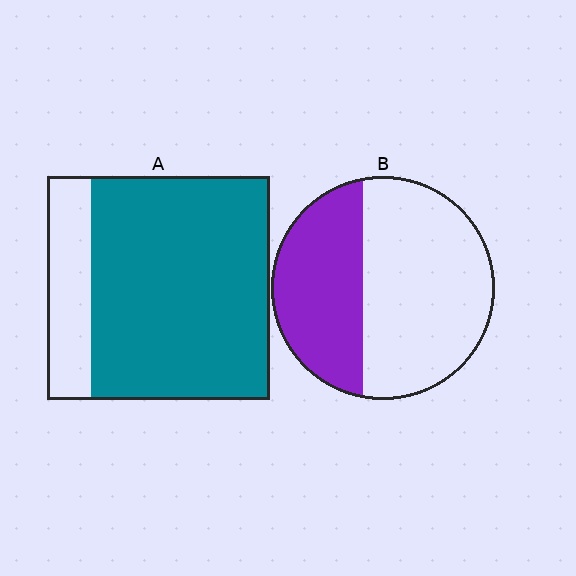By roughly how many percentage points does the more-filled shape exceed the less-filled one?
By roughly 40 percentage points (A over B).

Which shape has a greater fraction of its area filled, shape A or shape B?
Shape A.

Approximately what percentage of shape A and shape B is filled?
A is approximately 80% and B is approximately 40%.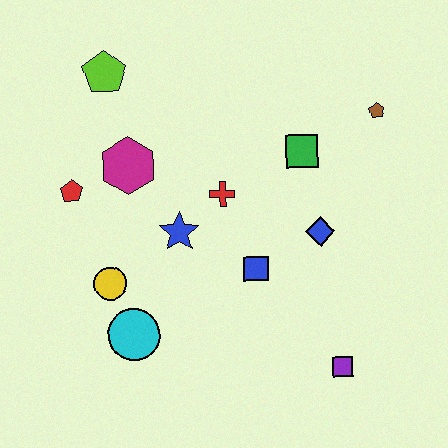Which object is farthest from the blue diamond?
The lime pentagon is farthest from the blue diamond.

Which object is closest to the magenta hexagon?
The red pentagon is closest to the magenta hexagon.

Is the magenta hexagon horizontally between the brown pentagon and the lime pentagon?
Yes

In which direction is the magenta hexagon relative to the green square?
The magenta hexagon is to the left of the green square.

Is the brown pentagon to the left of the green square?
No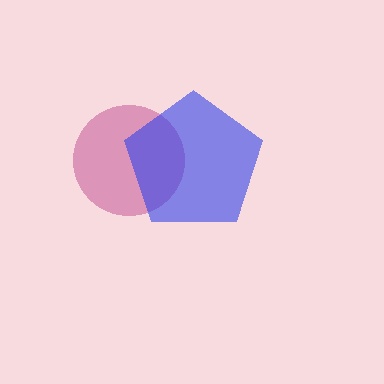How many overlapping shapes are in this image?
There are 2 overlapping shapes in the image.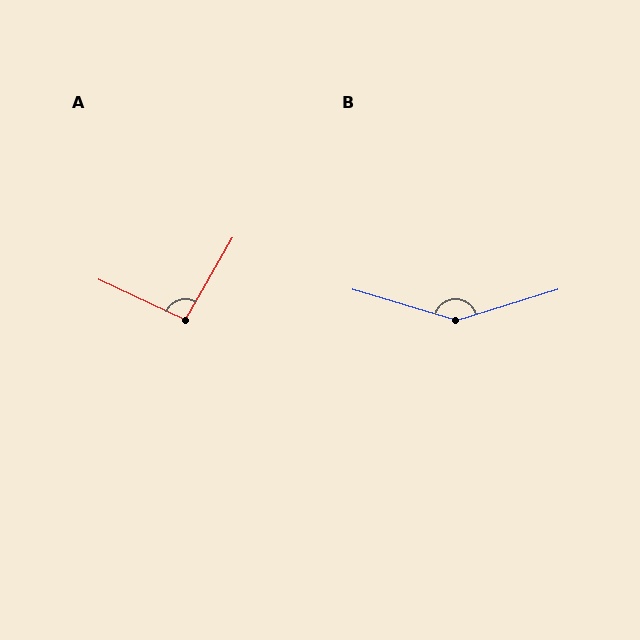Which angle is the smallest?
A, at approximately 95 degrees.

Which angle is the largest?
B, at approximately 146 degrees.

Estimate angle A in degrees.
Approximately 95 degrees.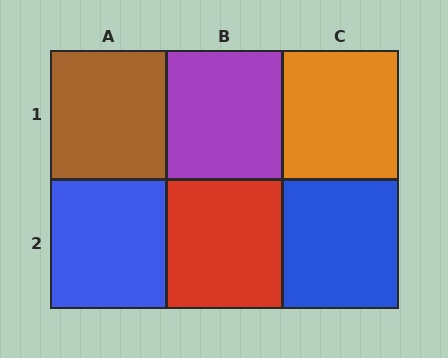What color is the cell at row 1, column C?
Orange.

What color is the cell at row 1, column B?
Purple.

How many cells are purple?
1 cell is purple.